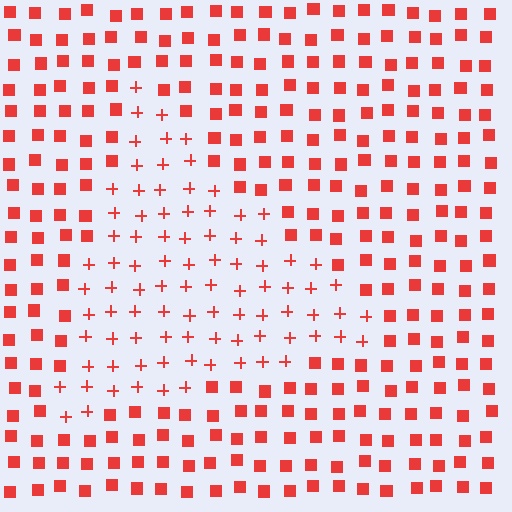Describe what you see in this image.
The image is filled with small red elements arranged in a uniform grid. A triangle-shaped region contains plus signs, while the surrounding area contains squares. The boundary is defined purely by the change in element shape.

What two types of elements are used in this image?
The image uses plus signs inside the triangle region and squares outside it.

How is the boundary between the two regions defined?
The boundary is defined by a change in element shape: plus signs inside vs. squares outside. All elements share the same color and spacing.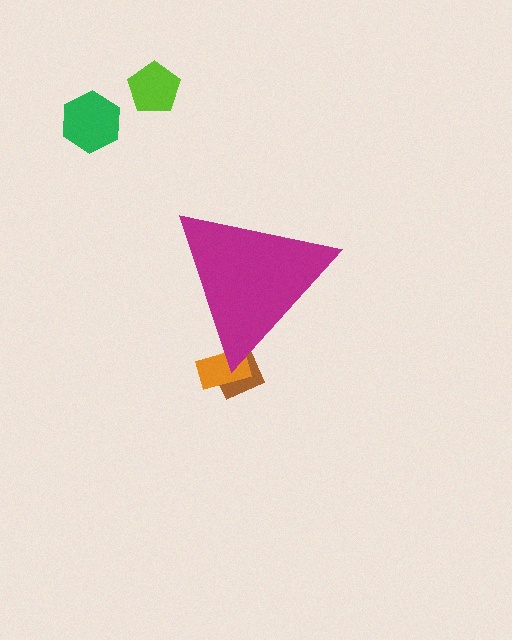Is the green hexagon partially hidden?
No, the green hexagon is fully visible.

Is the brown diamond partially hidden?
Yes, the brown diamond is partially hidden behind the magenta triangle.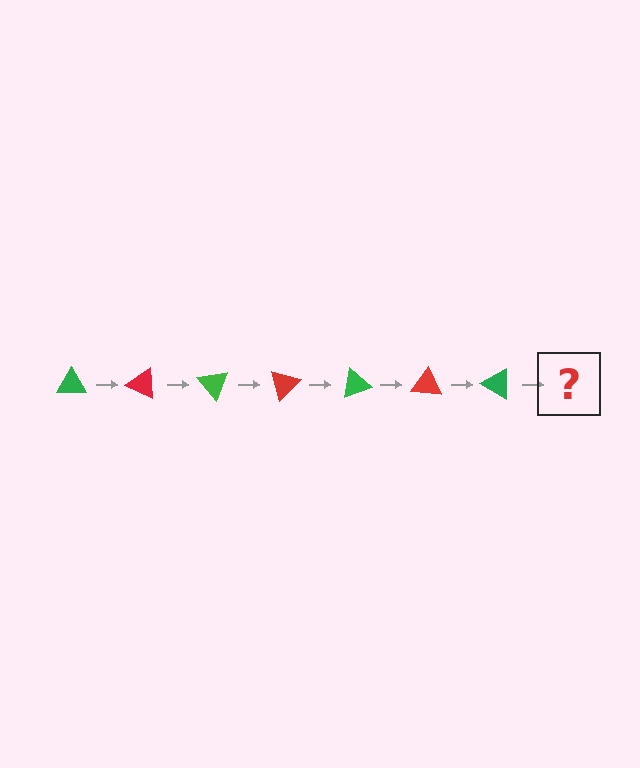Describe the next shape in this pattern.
It should be a red triangle, rotated 175 degrees from the start.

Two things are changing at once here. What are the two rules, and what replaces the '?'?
The two rules are that it rotates 25 degrees each step and the color cycles through green and red. The '?' should be a red triangle, rotated 175 degrees from the start.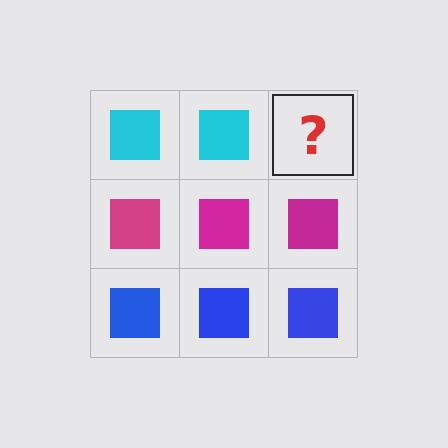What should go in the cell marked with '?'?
The missing cell should contain a cyan square.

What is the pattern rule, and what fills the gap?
The rule is that each row has a consistent color. The gap should be filled with a cyan square.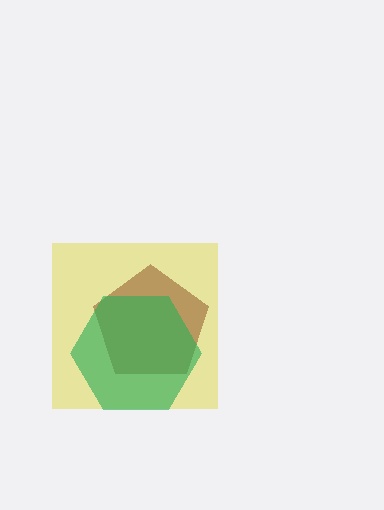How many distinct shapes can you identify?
There are 3 distinct shapes: a yellow square, a brown pentagon, a green hexagon.